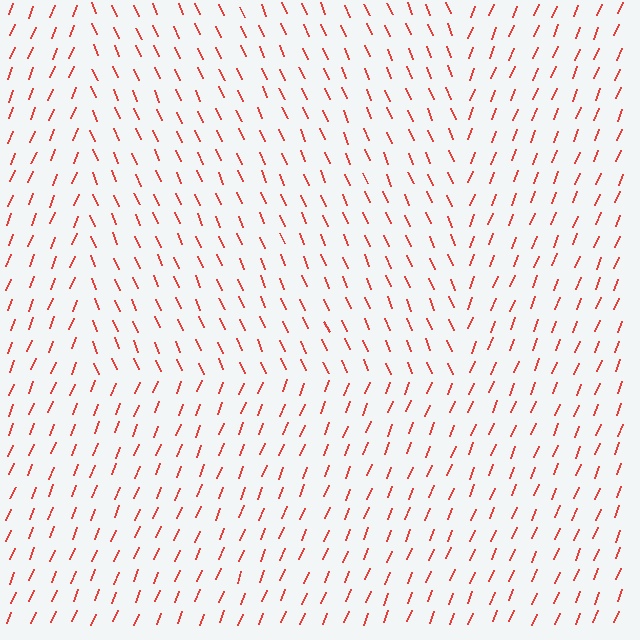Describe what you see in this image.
The image is filled with small red line segments. A rectangle region in the image has lines oriented differently from the surrounding lines, creating a visible texture boundary.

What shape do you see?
I see a rectangle.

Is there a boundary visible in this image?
Yes, there is a texture boundary formed by a change in line orientation.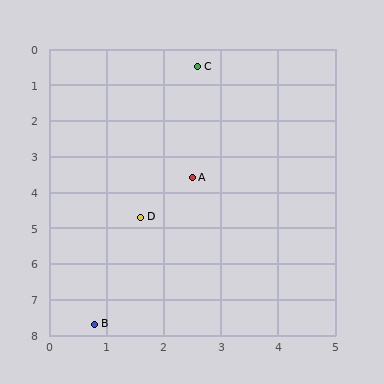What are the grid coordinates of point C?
Point C is at approximately (2.6, 0.5).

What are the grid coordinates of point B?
Point B is at approximately (0.8, 7.7).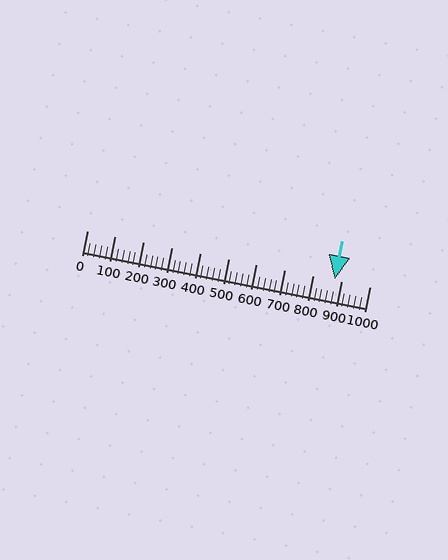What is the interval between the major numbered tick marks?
The major tick marks are spaced 100 units apart.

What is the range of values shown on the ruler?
The ruler shows values from 0 to 1000.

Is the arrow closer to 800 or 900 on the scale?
The arrow is closer to 900.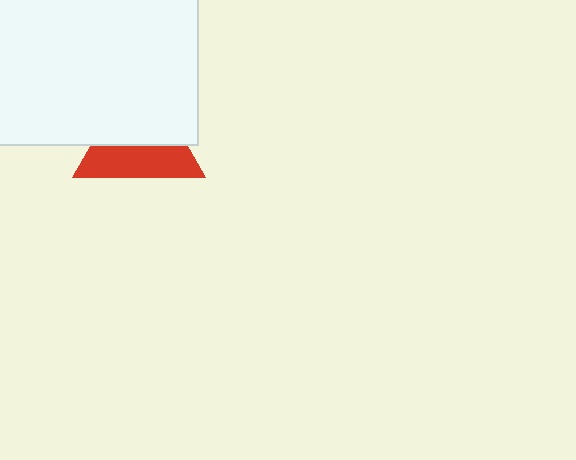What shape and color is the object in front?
The object in front is a white rectangle.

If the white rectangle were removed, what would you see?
You would see the complete red triangle.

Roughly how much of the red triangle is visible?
About half of it is visible (roughly 47%).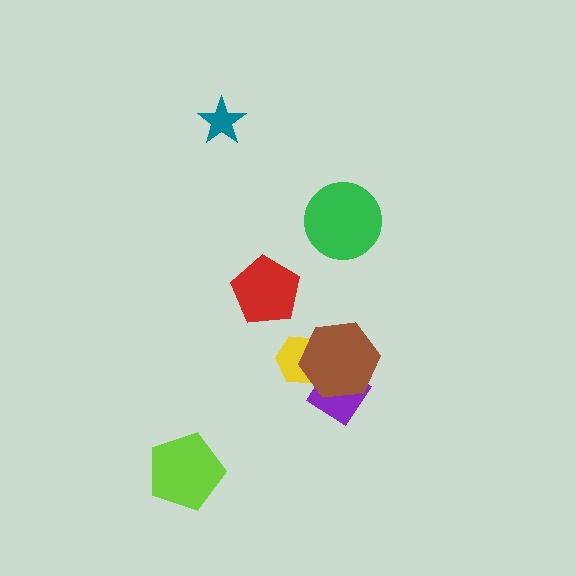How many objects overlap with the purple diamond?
2 objects overlap with the purple diamond.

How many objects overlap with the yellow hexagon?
2 objects overlap with the yellow hexagon.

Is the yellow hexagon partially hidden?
Yes, it is partially covered by another shape.